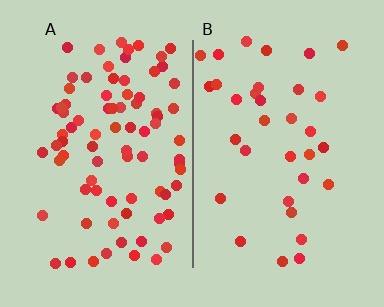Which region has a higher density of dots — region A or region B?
A (the left).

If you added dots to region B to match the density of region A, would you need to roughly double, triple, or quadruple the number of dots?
Approximately double.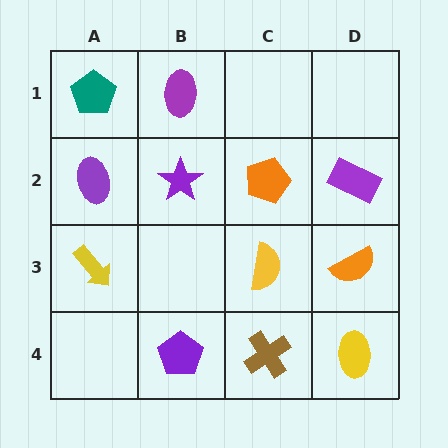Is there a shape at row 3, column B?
No, that cell is empty.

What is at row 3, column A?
A yellow arrow.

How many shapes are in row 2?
4 shapes.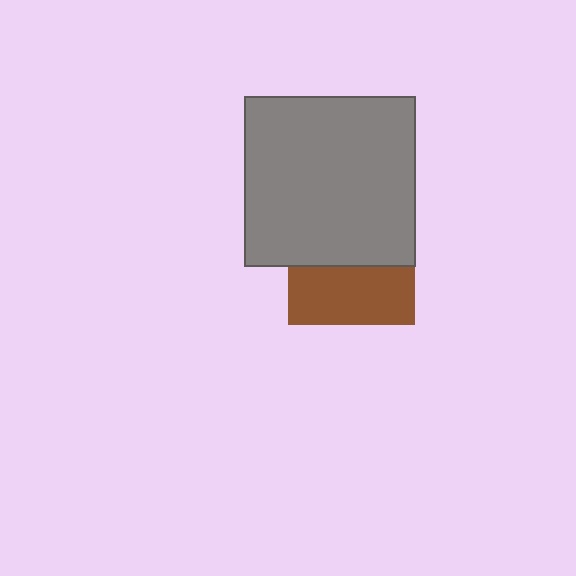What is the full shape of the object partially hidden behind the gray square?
The partially hidden object is a brown square.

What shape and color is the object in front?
The object in front is a gray square.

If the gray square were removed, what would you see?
You would see the complete brown square.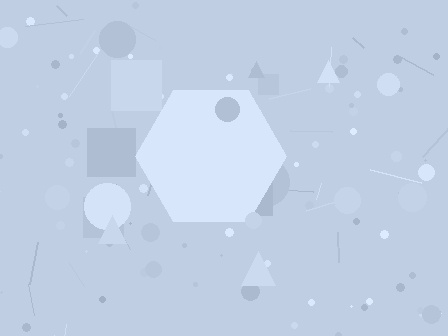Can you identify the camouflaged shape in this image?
The camouflaged shape is a hexagon.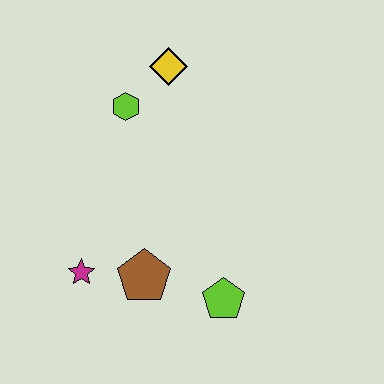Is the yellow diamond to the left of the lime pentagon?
Yes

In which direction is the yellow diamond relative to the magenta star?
The yellow diamond is above the magenta star.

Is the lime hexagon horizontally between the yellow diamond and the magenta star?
Yes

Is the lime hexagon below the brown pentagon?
No